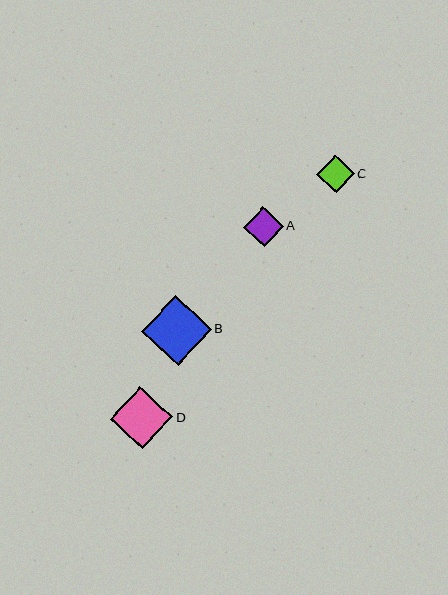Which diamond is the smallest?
Diamond C is the smallest with a size of approximately 38 pixels.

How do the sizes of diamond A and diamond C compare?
Diamond A and diamond C are approximately the same size.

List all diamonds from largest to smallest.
From largest to smallest: B, D, A, C.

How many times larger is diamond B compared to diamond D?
Diamond B is approximately 1.1 times the size of diamond D.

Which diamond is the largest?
Diamond B is the largest with a size of approximately 69 pixels.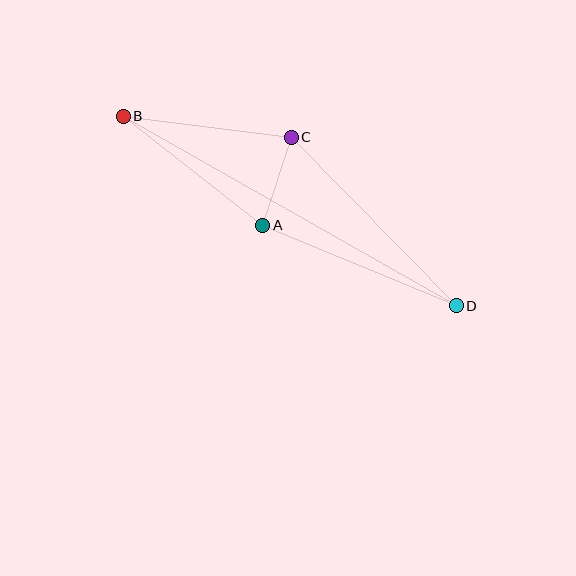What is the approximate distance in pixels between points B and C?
The distance between B and C is approximately 169 pixels.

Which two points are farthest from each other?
Points B and D are farthest from each other.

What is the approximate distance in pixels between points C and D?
The distance between C and D is approximately 235 pixels.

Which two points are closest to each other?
Points A and C are closest to each other.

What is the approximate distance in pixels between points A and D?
The distance between A and D is approximately 209 pixels.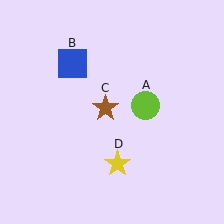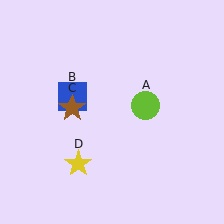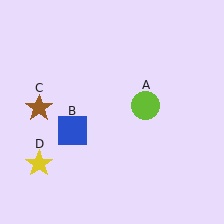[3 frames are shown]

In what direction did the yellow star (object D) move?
The yellow star (object D) moved left.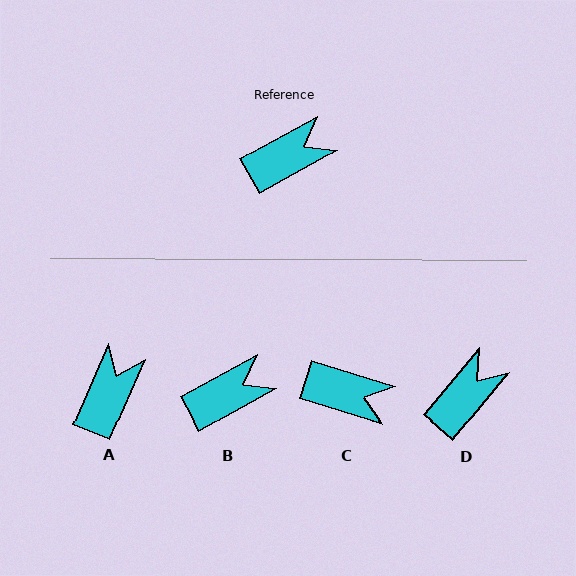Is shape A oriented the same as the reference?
No, it is off by about 38 degrees.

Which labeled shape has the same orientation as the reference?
B.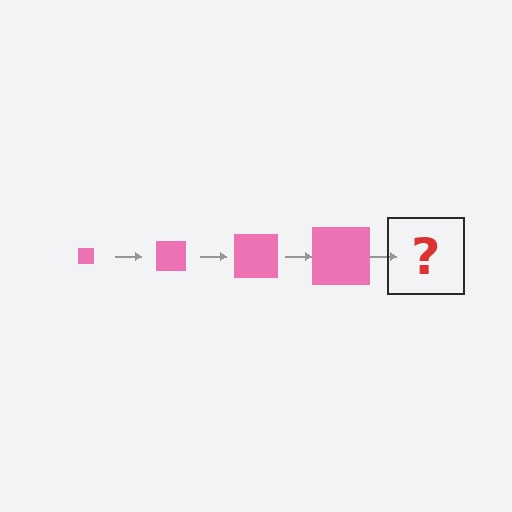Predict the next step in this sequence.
The next step is a pink square, larger than the previous one.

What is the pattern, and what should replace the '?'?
The pattern is that the square gets progressively larger each step. The '?' should be a pink square, larger than the previous one.